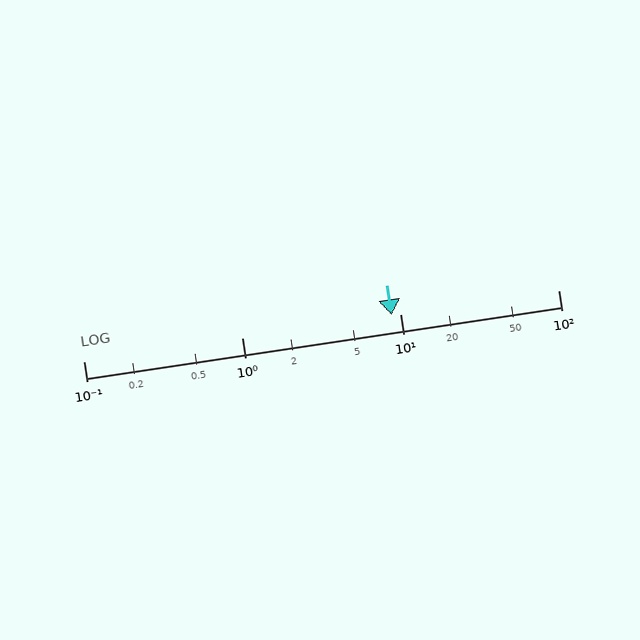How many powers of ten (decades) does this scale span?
The scale spans 3 decades, from 0.1 to 100.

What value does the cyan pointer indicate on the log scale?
The pointer indicates approximately 8.9.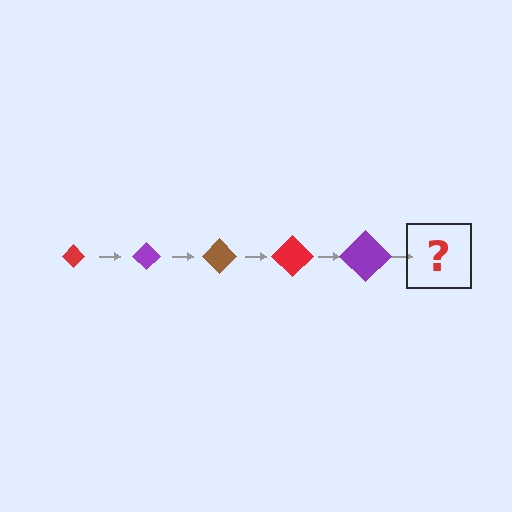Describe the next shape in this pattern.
It should be a brown diamond, larger than the previous one.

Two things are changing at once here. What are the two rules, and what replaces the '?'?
The two rules are that the diamond grows larger each step and the color cycles through red, purple, and brown. The '?' should be a brown diamond, larger than the previous one.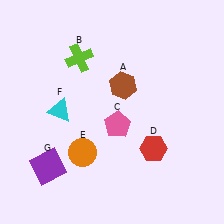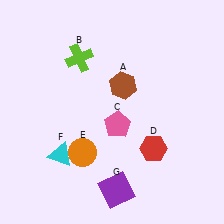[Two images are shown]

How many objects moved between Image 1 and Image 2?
2 objects moved between the two images.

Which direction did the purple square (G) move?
The purple square (G) moved right.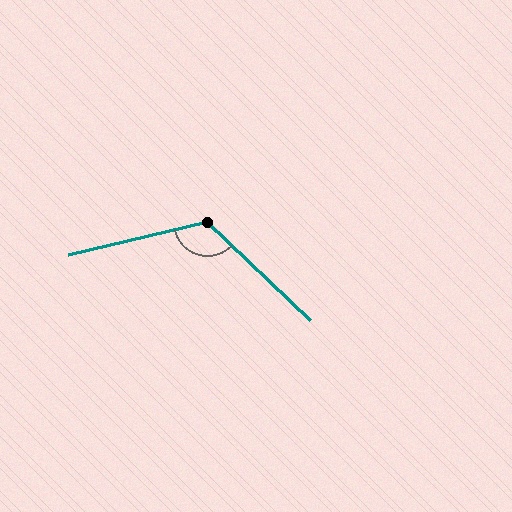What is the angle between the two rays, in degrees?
Approximately 123 degrees.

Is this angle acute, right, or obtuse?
It is obtuse.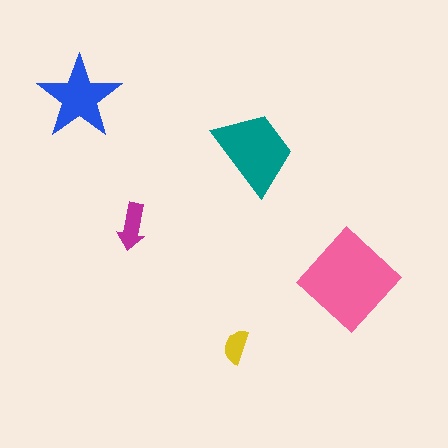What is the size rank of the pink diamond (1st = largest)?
1st.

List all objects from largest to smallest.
The pink diamond, the teal trapezoid, the blue star, the magenta arrow, the yellow semicircle.